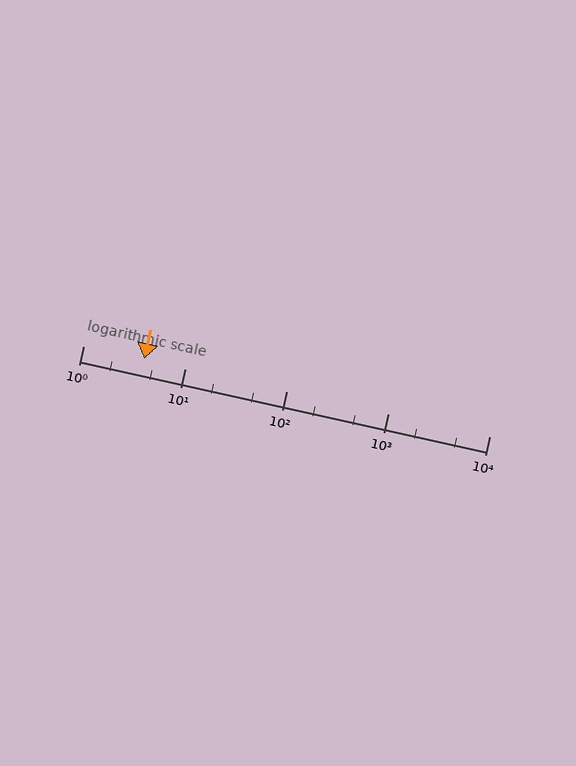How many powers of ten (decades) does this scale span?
The scale spans 4 decades, from 1 to 10000.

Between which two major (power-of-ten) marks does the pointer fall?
The pointer is between 1 and 10.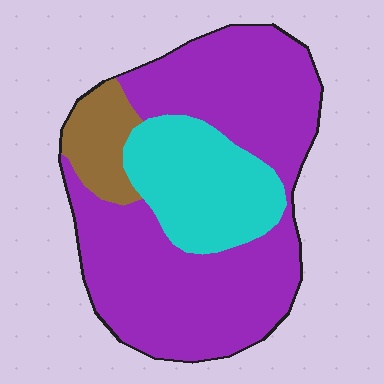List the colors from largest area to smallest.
From largest to smallest: purple, cyan, brown.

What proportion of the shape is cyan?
Cyan takes up about one quarter (1/4) of the shape.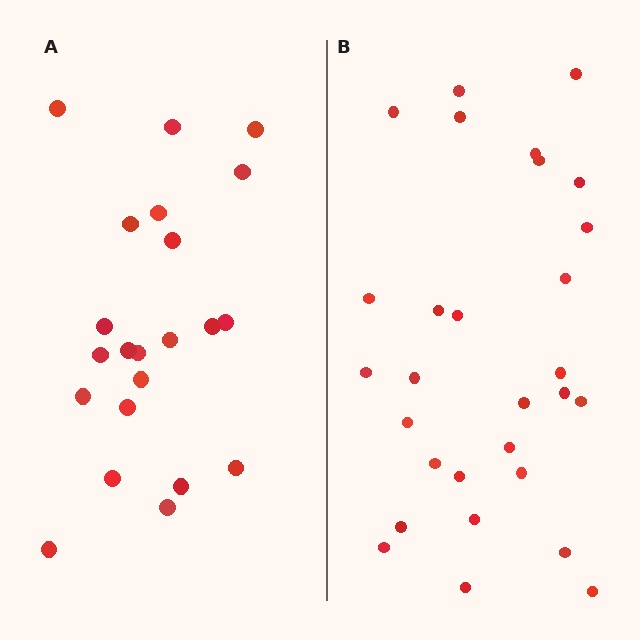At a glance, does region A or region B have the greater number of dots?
Region B (the right region) has more dots.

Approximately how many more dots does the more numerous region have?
Region B has roughly 8 or so more dots than region A.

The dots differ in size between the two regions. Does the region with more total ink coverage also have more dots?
No. Region A has more total ink coverage because its dots are larger, but region B actually contains more individual dots. Total area can be misleading — the number of items is what matters here.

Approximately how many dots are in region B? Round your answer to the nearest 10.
About 30 dots. (The exact count is 29, which rounds to 30.)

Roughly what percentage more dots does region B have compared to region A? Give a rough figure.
About 30% more.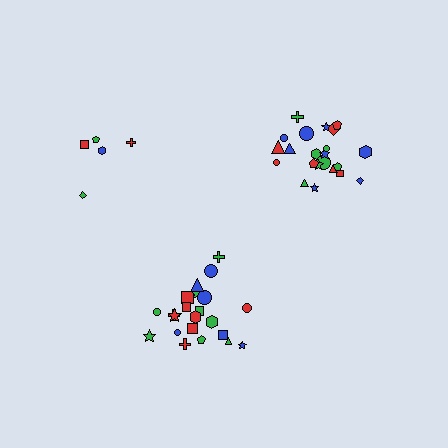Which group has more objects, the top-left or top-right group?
The top-right group.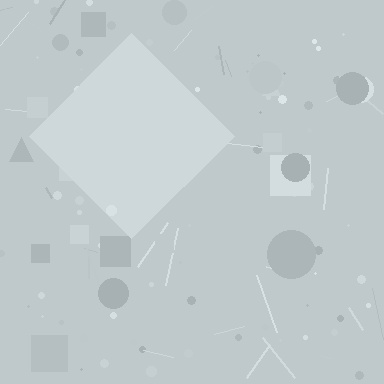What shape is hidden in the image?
A diamond is hidden in the image.